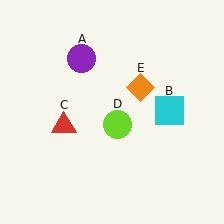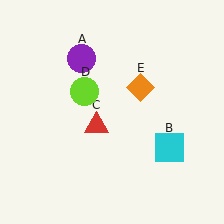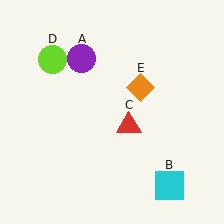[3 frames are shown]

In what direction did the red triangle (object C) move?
The red triangle (object C) moved right.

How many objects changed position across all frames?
3 objects changed position: cyan square (object B), red triangle (object C), lime circle (object D).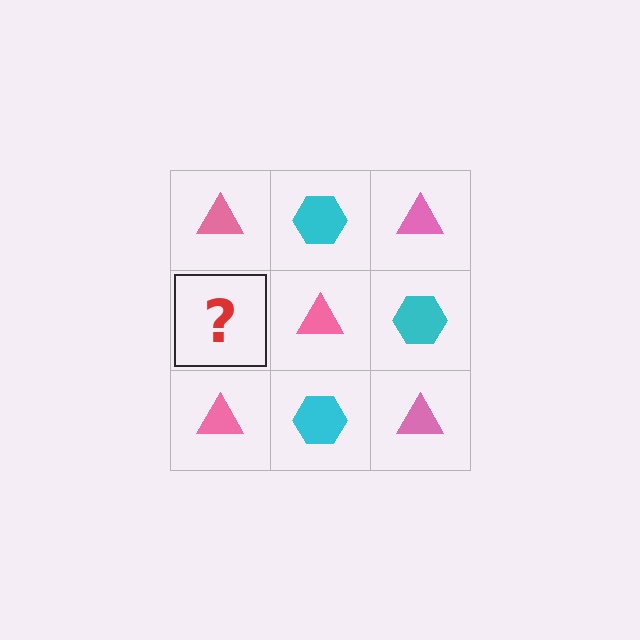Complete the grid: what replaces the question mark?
The question mark should be replaced with a cyan hexagon.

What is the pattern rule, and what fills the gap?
The rule is that it alternates pink triangle and cyan hexagon in a checkerboard pattern. The gap should be filled with a cyan hexagon.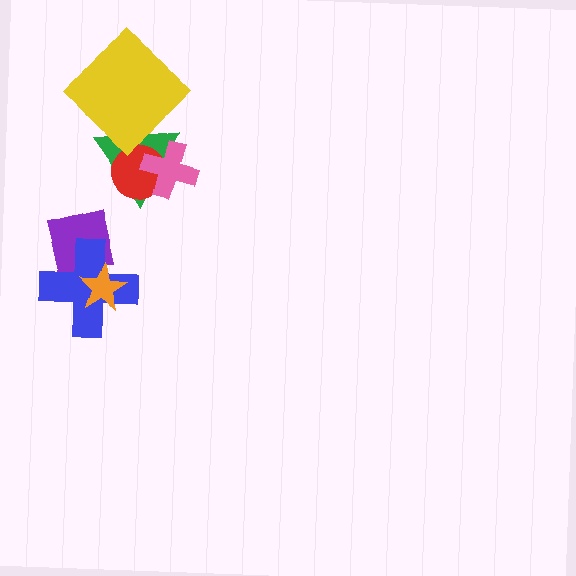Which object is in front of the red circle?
The pink cross is in front of the red circle.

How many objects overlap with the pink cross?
2 objects overlap with the pink cross.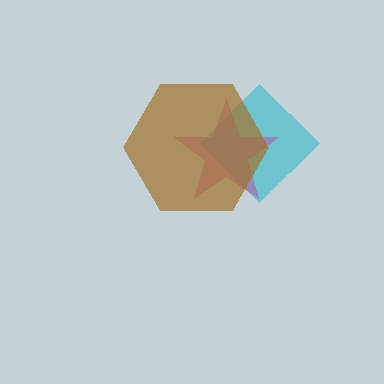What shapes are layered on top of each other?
The layered shapes are: a cyan diamond, a magenta star, a brown hexagon.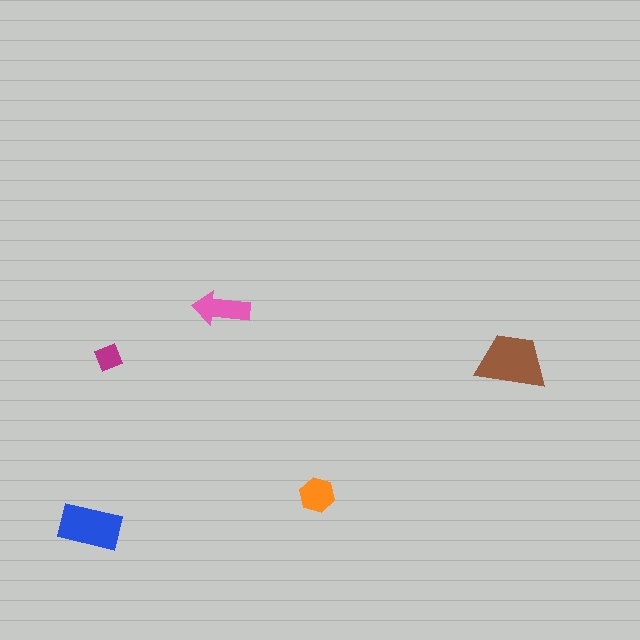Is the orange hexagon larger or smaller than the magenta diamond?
Larger.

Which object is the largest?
The brown trapezoid.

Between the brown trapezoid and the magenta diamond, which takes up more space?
The brown trapezoid.